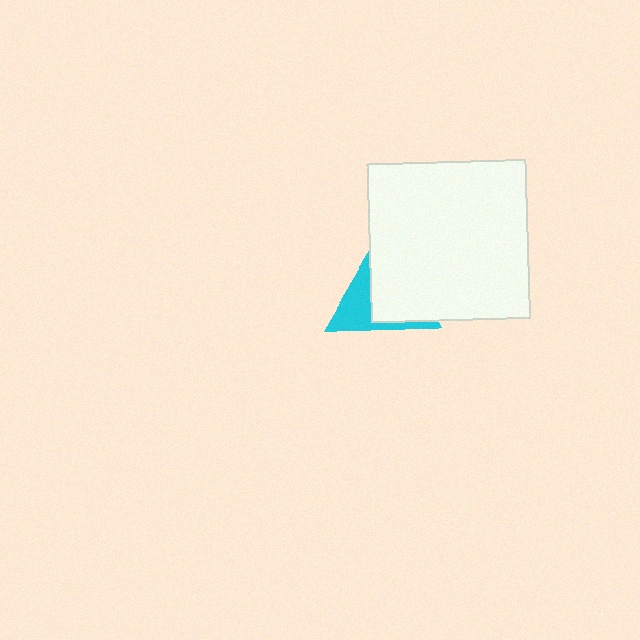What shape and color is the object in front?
The object in front is a white square.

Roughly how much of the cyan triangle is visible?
A small part of it is visible (roughly 39%).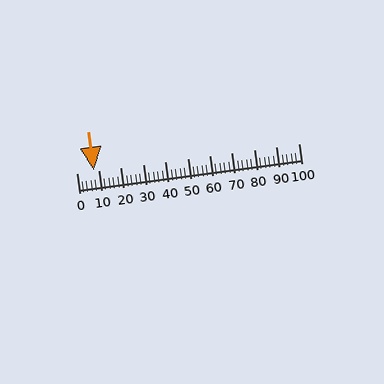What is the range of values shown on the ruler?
The ruler shows values from 0 to 100.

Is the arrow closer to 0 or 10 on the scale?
The arrow is closer to 10.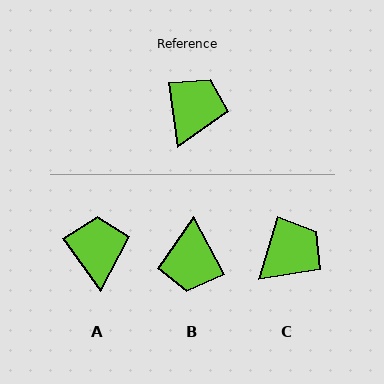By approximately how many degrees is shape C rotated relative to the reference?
Approximately 25 degrees clockwise.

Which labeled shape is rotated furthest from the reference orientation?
B, about 159 degrees away.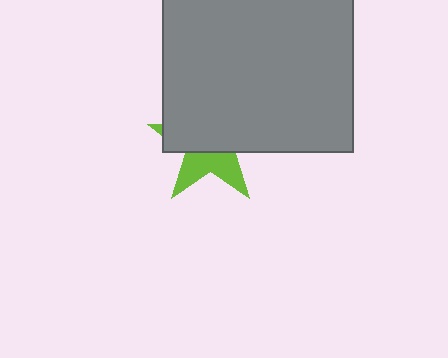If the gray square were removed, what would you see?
You would see the complete lime star.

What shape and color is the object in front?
The object in front is a gray square.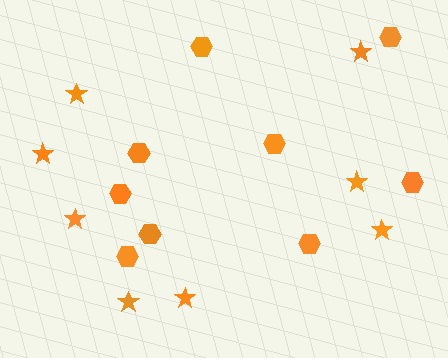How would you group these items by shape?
There are 2 groups: one group of stars (8) and one group of hexagons (9).